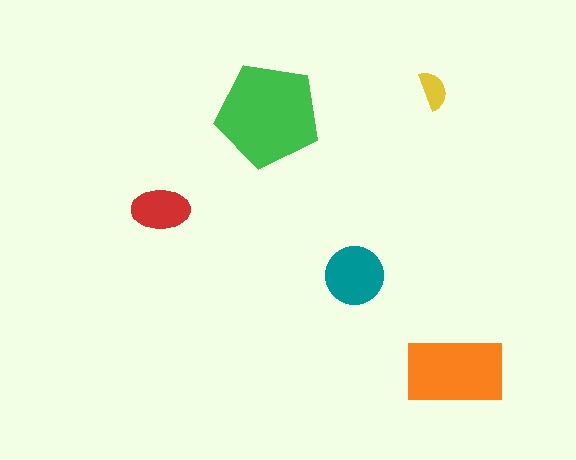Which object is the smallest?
The yellow semicircle.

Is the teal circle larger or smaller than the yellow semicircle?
Larger.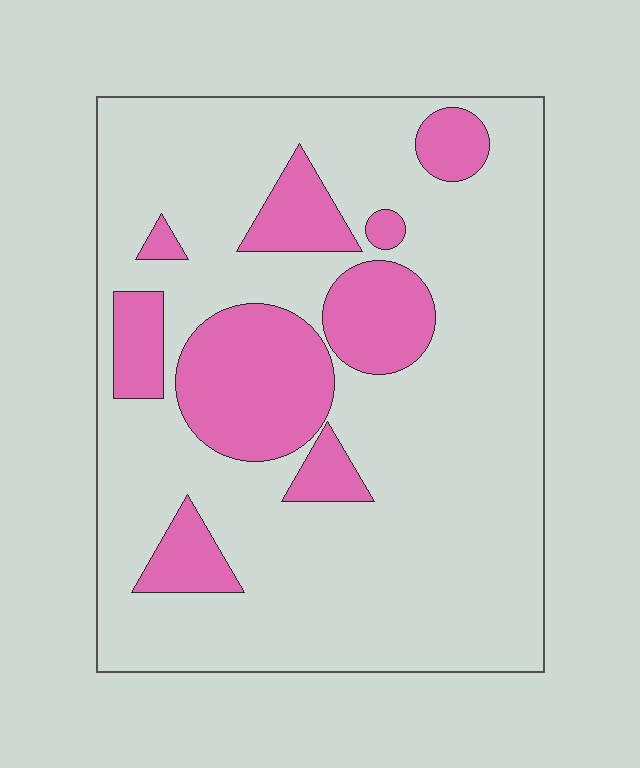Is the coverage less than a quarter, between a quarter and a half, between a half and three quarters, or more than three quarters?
Less than a quarter.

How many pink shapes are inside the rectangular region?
9.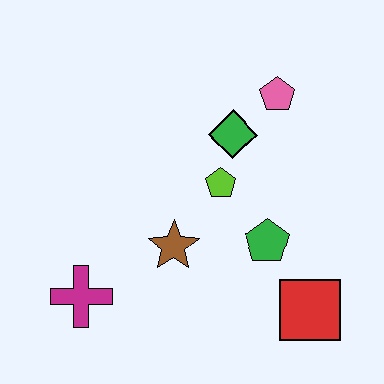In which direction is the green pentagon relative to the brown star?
The green pentagon is to the right of the brown star.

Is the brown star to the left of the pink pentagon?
Yes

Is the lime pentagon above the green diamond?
No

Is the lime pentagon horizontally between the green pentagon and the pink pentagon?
No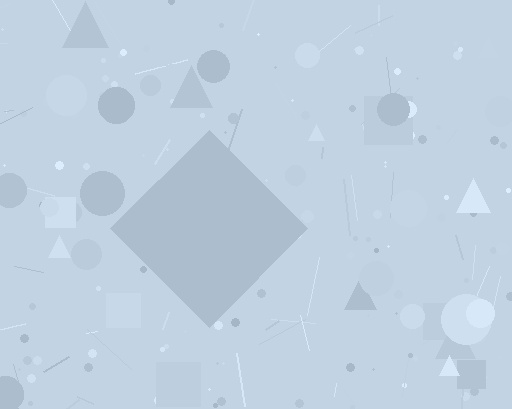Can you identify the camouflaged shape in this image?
The camouflaged shape is a diamond.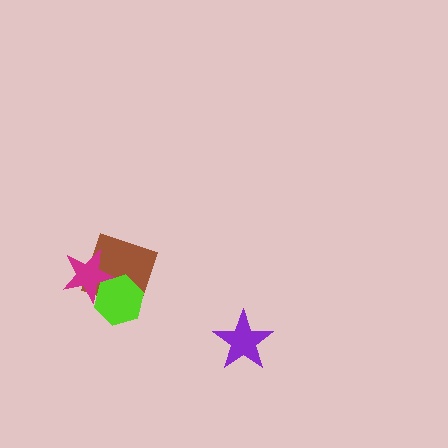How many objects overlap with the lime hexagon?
2 objects overlap with the lime hexagon.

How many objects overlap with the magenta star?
2 objects overlap with the magenta star.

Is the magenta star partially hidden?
Yes, it is partially covered by another shape.